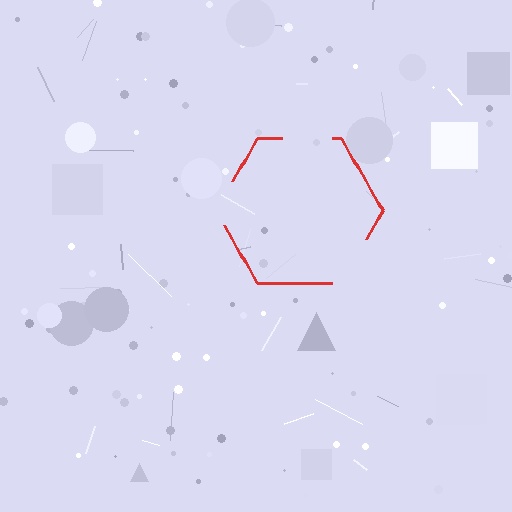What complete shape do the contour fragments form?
The contour fragments form a hexagon.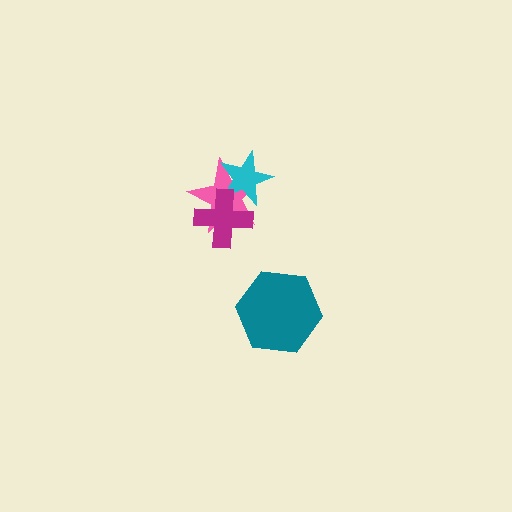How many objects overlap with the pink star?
2 objects overlap with the pink star.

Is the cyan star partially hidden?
Yes, it is partially covered by another shape.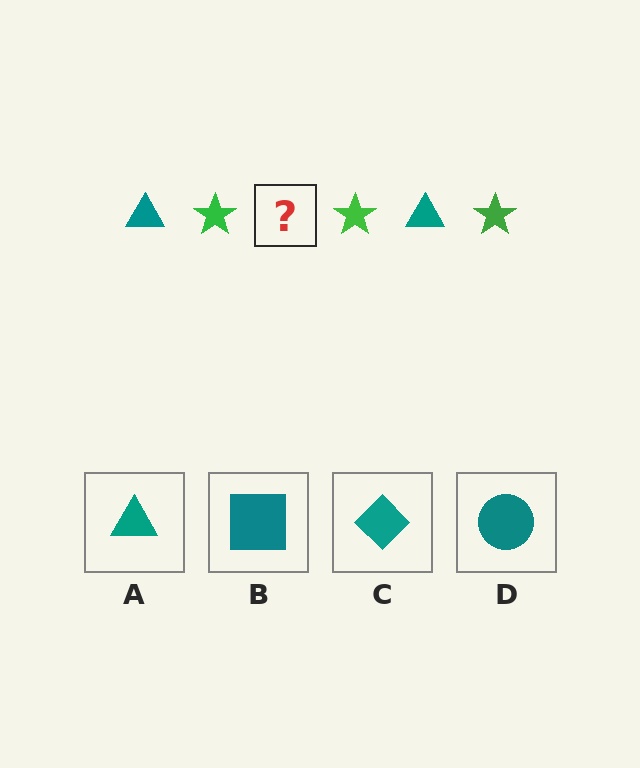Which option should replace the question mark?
Option A.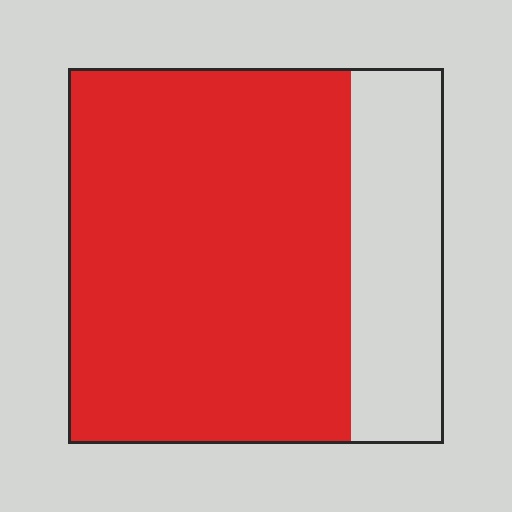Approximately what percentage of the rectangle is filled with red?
Approximately 75%.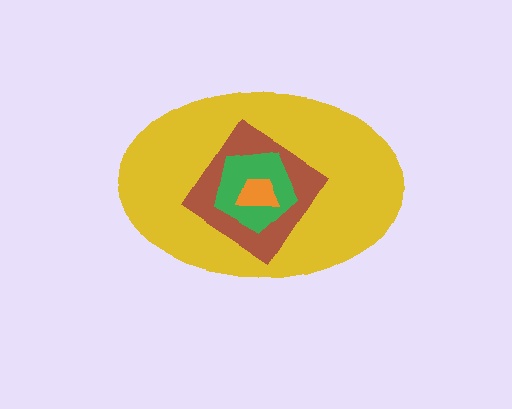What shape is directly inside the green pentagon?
The orange trapezoid.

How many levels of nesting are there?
4.